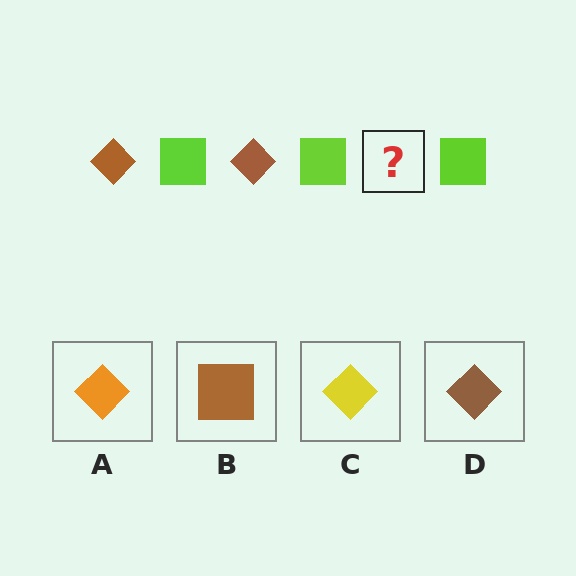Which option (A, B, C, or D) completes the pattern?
D.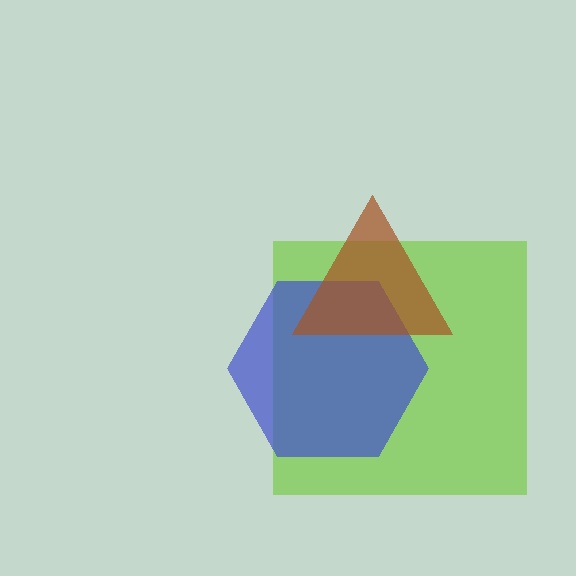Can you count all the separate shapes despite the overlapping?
Yes, there are 3 separate shapes.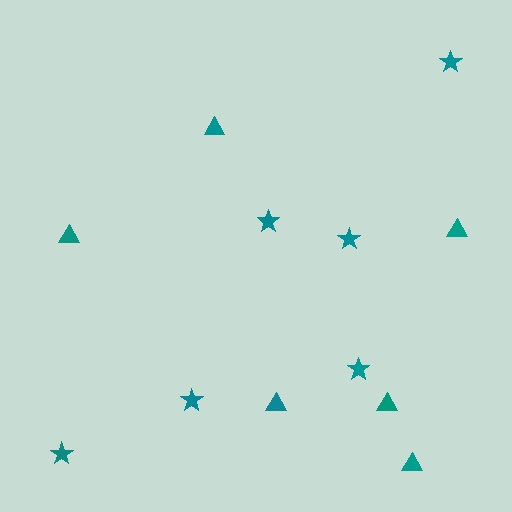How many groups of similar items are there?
There are 2 groups: one group of triangles (6) and one group of stars (6).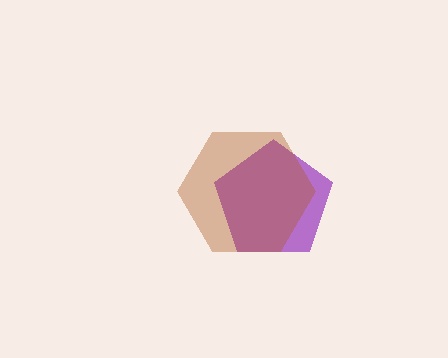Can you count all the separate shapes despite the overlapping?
Yes, there are 2 separate shapes.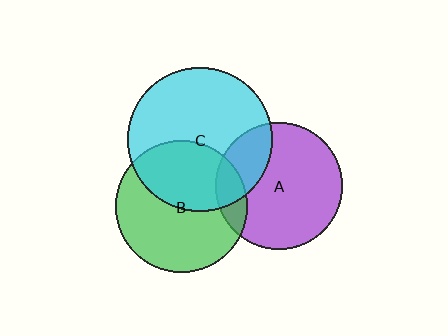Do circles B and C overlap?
Yes.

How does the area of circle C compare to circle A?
Approximately 1.3 times.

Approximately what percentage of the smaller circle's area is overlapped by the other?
Approximately 40%.